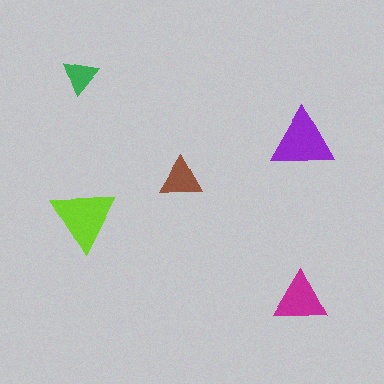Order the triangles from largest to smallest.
the lime one, the purple one, the magenta one, the brown one, the green one.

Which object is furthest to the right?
The purple triangle is rightmost.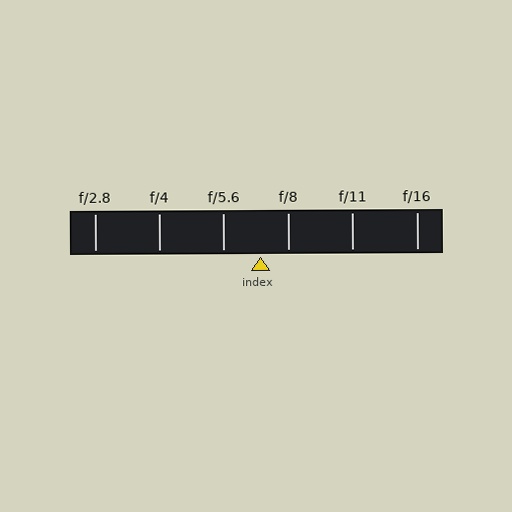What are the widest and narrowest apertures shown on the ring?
The widest aperture shown is f/2.8 and the narrowest is f/16.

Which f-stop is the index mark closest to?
The index mark is closest to f/8.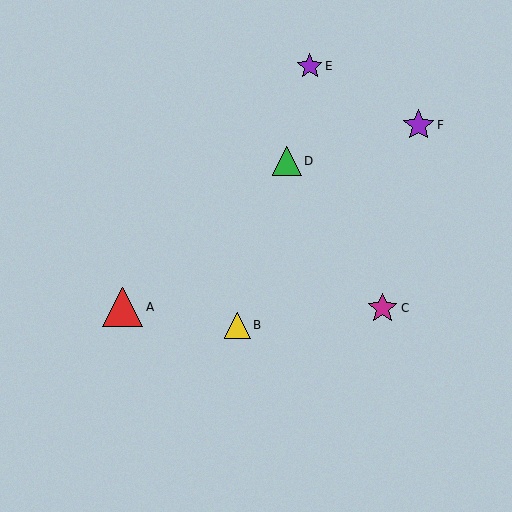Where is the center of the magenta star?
The center of the magenta star is at (383, 308).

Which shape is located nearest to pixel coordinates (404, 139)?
The purple star (labeled F) at (419, 125) is nearest to that location.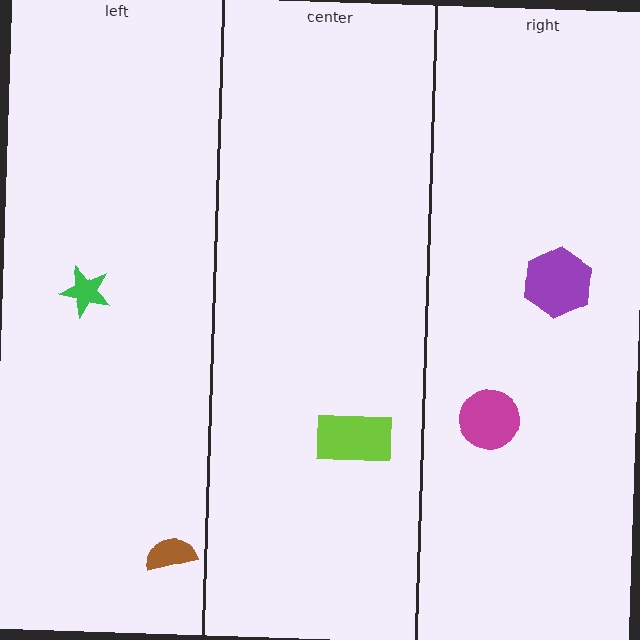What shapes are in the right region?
The purple hexagon, the magenta circle.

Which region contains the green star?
The left region.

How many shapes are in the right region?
2.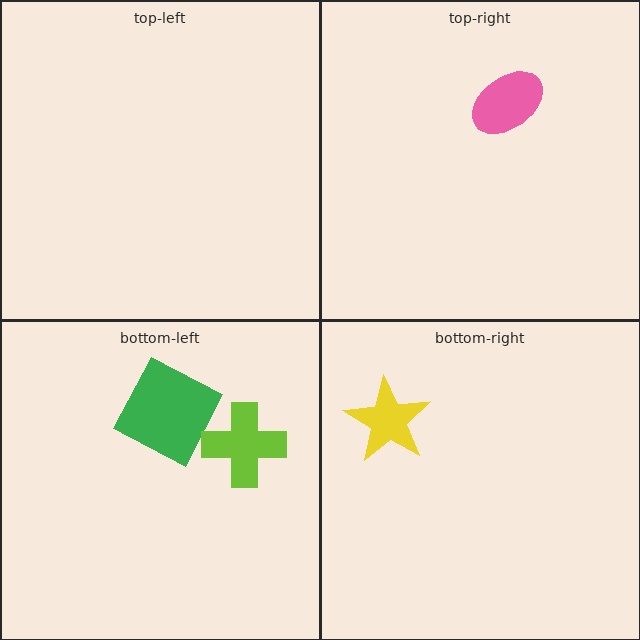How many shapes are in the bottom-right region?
1.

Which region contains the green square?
The bottom-left region.